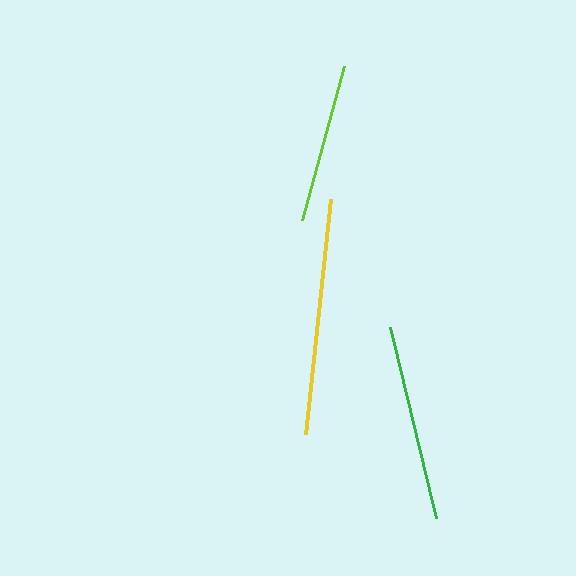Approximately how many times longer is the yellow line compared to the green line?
The yellow line is approximately 1.2 times the length of the green line.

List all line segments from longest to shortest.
From longest to shortest: yellow, green, lime.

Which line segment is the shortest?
The lime line is the shortest at approximately 160 pixels.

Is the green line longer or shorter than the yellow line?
The yellow line is longer than the green line.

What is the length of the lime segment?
The lime segment is approximately 160 pixels long.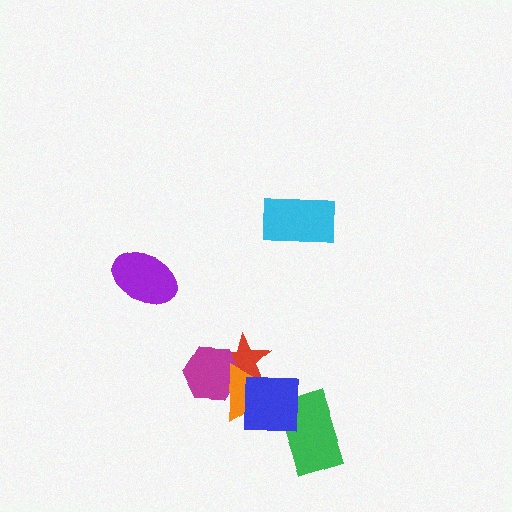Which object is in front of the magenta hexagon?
The orange triangle is in front of the magenta hexagon.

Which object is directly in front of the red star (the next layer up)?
The magenta hexagon is directly in front of the red star.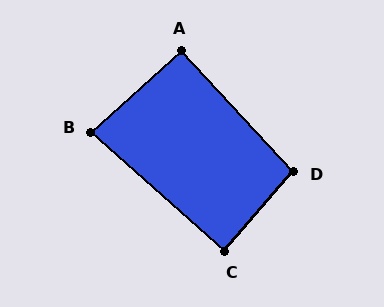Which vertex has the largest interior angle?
D, at approximately 96 degrees.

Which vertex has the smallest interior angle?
B, at approximately 84 degrees.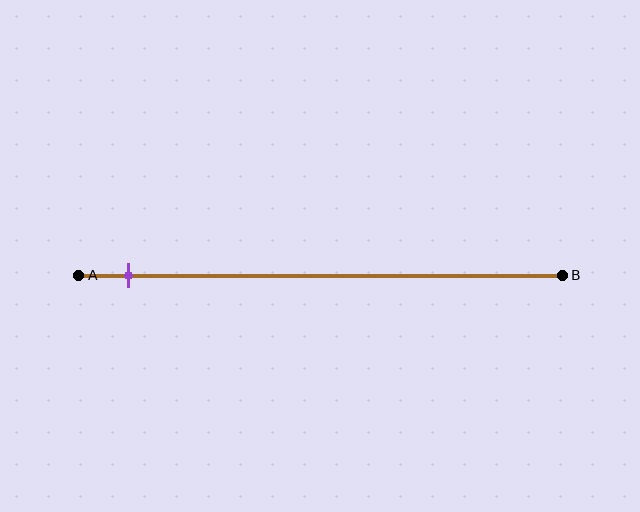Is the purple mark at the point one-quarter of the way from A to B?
No, the mark is at about 10% from A, not at the 25% one-quarter point.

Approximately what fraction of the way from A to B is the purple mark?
The purple mark is approximately 10% of the way from A to B.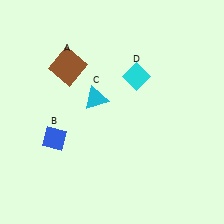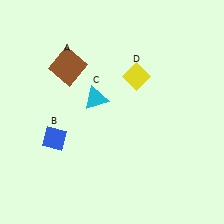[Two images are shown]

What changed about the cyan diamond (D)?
In Image 1, D is cyan. In Image 2, it changed to yellow.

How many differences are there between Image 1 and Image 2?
There is 1 difference between the two images.